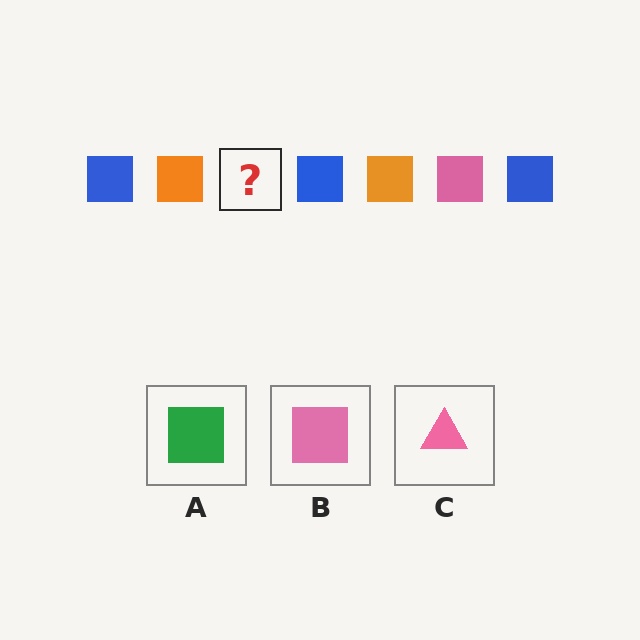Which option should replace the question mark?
Option B.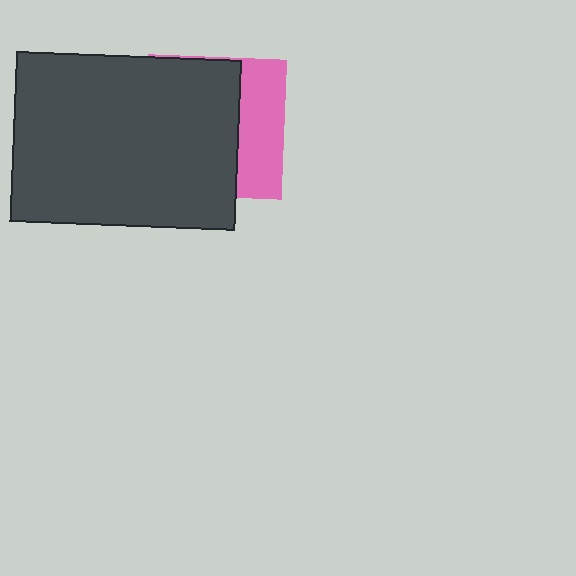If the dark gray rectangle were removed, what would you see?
You would see the complete pink square.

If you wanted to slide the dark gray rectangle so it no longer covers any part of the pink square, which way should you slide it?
Slide it left — that is the most direct way to separate the two shapes.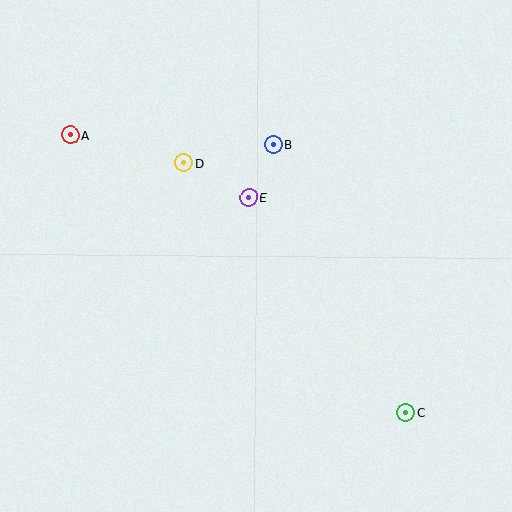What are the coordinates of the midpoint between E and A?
The midpoint between E and A is at (159, 166).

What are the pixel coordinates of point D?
Point D is at (183, 163).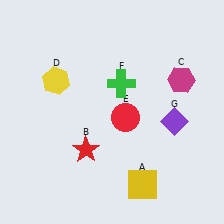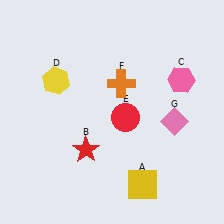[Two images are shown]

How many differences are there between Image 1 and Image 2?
There are 3 differences between the two images.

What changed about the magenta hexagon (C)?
In Image 1, C is magenta. In Image 2, it changed to pink.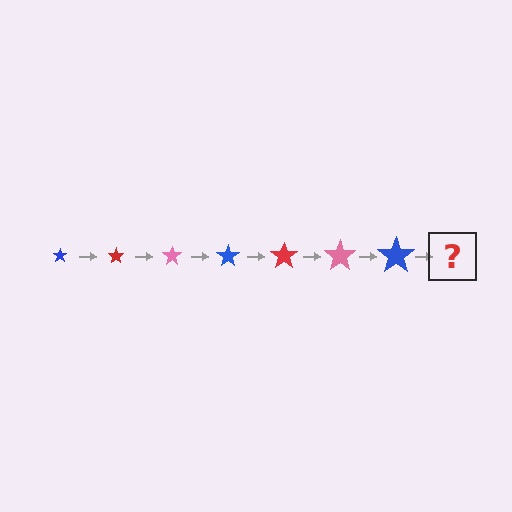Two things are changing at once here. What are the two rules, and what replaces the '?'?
The two rules are that the star grows larger each step and the color cycles through blue, red, and pink. The '?' should be a red star, larger than the previous one.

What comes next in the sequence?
The next element should be a red star, larger than the previous one.